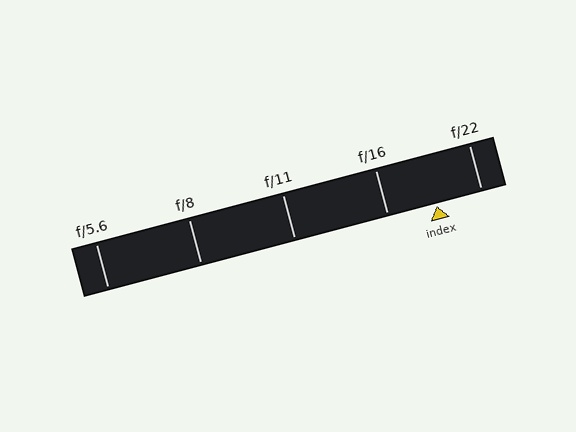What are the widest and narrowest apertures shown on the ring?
The widest aperture shown is f/5.6 and the narrowest is f/22.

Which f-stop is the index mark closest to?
The index mark is closest to f/22.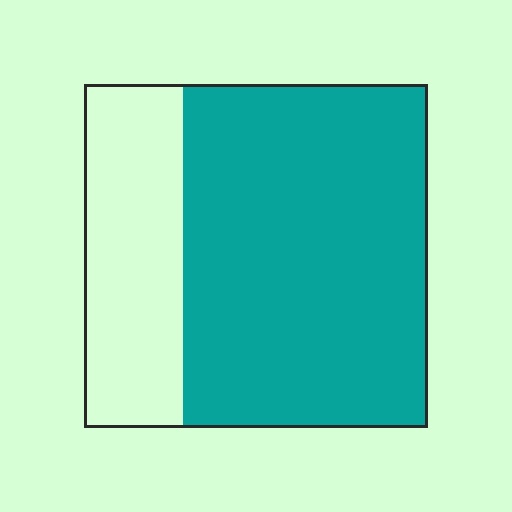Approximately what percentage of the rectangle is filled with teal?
Approximately 70%.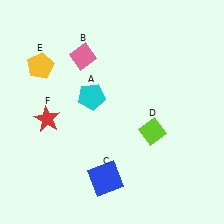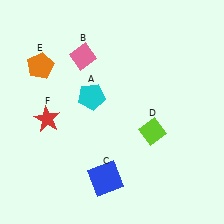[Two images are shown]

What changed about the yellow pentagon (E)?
In Image 1, E is yellow. In Image 2, it changed to orange.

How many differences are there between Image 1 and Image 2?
There is 1 difference between the two images.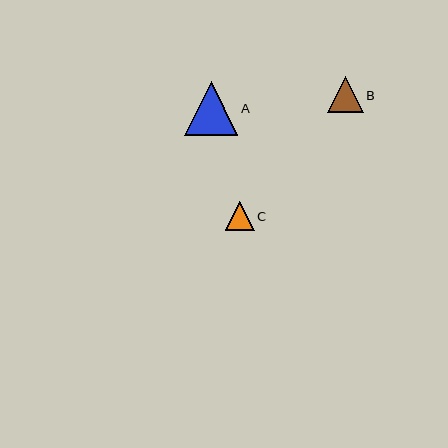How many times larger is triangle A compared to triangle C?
Triangle A is approximately 1.8 times the size of triangle C.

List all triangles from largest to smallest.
From largest to smallest: A, B, C.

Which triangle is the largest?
Triangle A is the largest with a size of approximately 54 pixels.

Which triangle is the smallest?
Triangle C is the smallest with a size of approximately 29 pixels.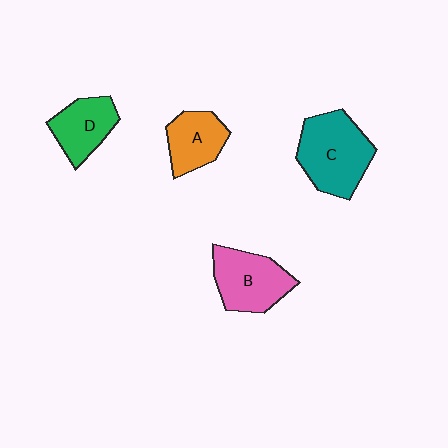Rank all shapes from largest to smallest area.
From largest to smallest: C (teal), B (pink), D (green), A (orange).